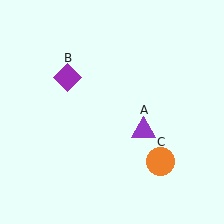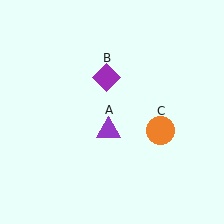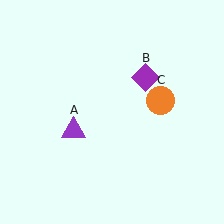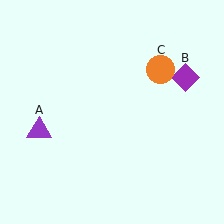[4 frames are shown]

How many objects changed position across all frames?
3 objects changed position: purple triangle (object A), purple diamond (object B), orange circle (object C).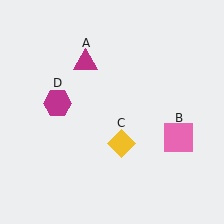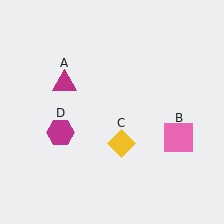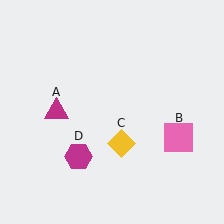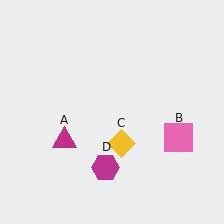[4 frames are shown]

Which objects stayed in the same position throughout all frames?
Pink square (object B) and yellow diamond (object C) remained stationary.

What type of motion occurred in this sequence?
The magenta triangle (object A), magenta hexagon (object D) rotated counterclockwise around the center of the scene.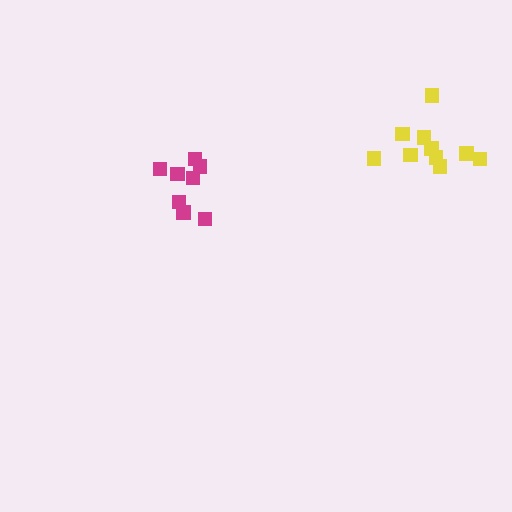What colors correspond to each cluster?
The clusters are colored: yellow, magenta.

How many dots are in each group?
Group 1: 10 dots, Group 2: 8 dots (18 total).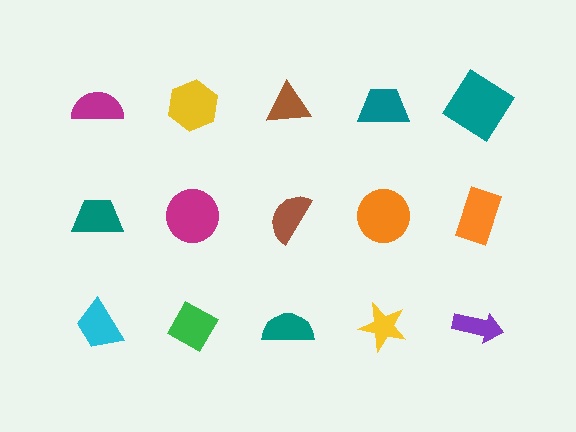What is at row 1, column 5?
A teal diamond.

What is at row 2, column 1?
A teal trapezoid.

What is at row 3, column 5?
A purple arrow.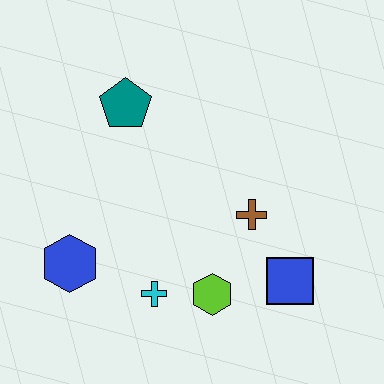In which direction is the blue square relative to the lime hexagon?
The blue square is to the right of the lime hexagon.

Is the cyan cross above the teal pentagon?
No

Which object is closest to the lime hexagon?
The cyan cross is closest to the lime hexagon.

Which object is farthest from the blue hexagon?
The blue square is farthest from the blue hexagon.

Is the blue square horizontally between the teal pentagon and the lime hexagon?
No